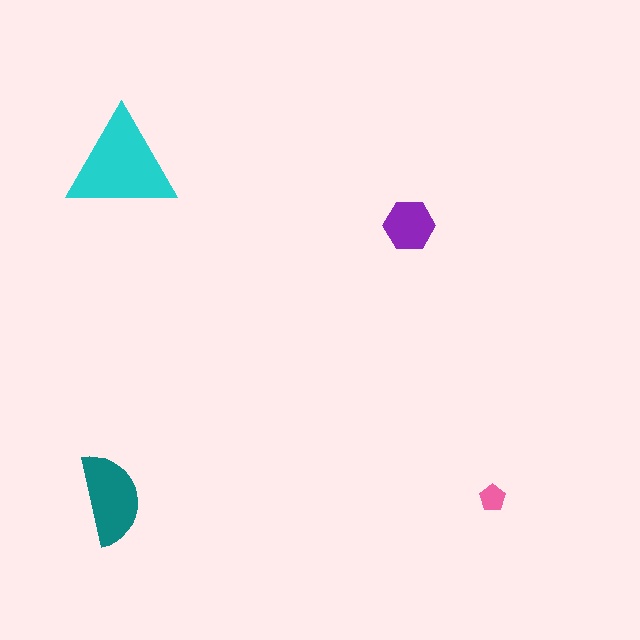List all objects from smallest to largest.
The pink pentagon, the purple hexagon, the teal semicircle, the cyan triangle.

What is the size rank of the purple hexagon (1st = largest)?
3rd.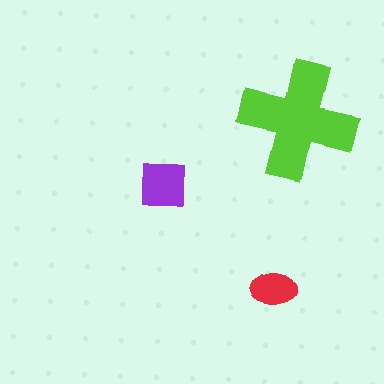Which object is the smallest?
The red ellipse.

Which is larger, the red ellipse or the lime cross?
The lime cross.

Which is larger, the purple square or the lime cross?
The lime cross.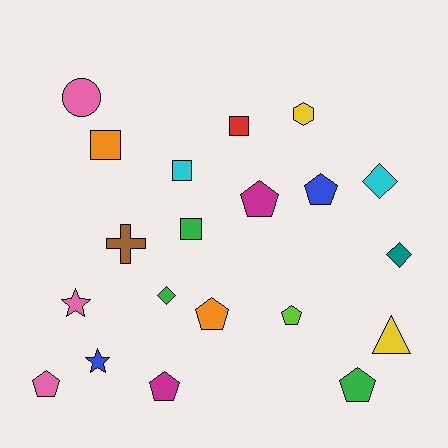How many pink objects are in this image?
There are 3 pink objects.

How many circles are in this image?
There is 1 circle.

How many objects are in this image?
There are 20 objects.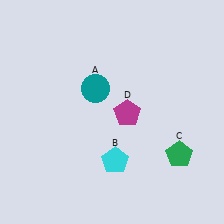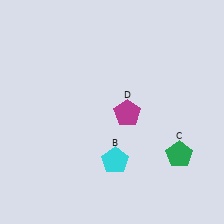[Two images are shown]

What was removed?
The teal circle (A) was removed in Image 2.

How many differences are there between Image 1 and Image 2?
There is 1 difference between the two images.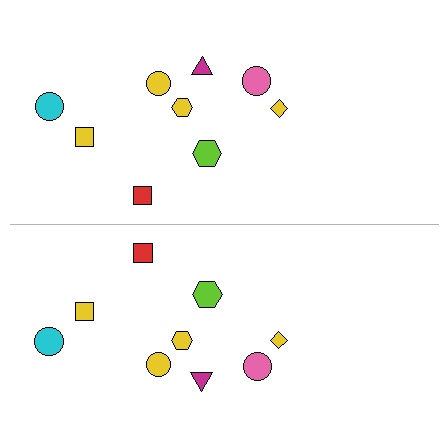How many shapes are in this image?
There are 18 shapes in this image.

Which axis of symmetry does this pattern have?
The pattern has a horizontal axis of symmetry running through the center of the image.